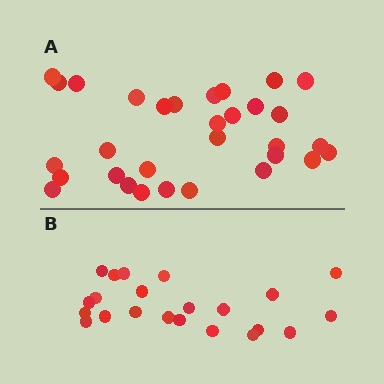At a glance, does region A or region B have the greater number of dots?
Region A (the top region) has more dots.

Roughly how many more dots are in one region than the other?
Region A has roughly 8 or so more dots than region B.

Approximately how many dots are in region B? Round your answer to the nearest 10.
About 20 dots. (The exact count is 22, which rounds to 20.)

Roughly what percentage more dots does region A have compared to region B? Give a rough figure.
About 40% more.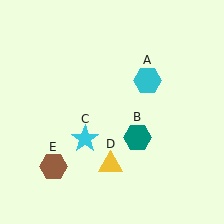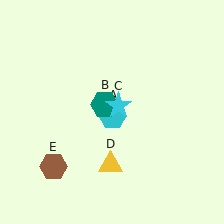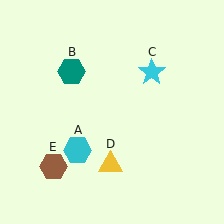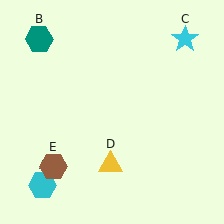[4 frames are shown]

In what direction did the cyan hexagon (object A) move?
The cyan hexagon (object A) moved down and to the left.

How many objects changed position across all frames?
3 objects changed position: cyan hexagon (object A), teal hexagon (object B), cyan star (object C).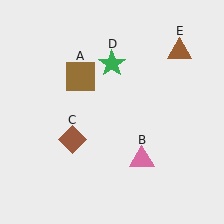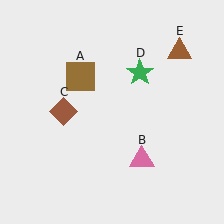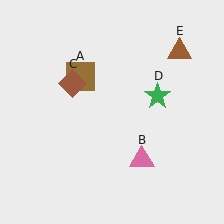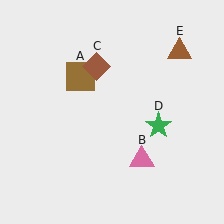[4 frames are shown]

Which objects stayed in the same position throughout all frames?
Brown square (object A) and pink triangle (object B) and brown triangle (object E) remained stationary.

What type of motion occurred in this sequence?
The brown diamond (object C), green star (object D) rotated clockwise around the center of the scene.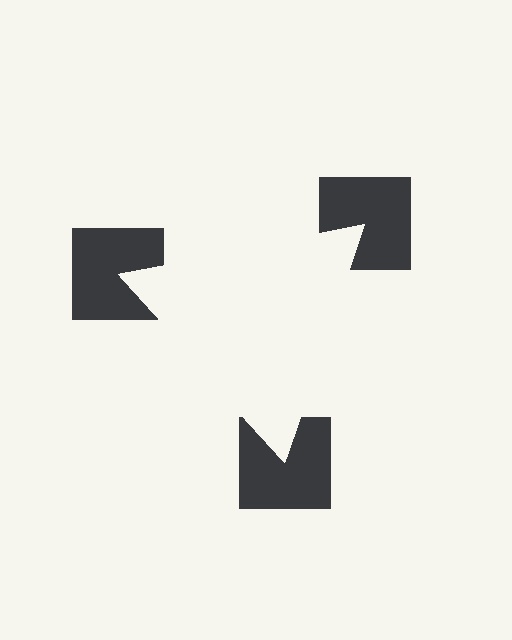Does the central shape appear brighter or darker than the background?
It typically appears slightly brighter than the background, even though no actual brightness change is drawn.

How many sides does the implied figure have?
3 sides.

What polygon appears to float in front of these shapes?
An illusory triangle — its edges are inferred from the aligned wedge cuts in the notched squares, not physically drawn.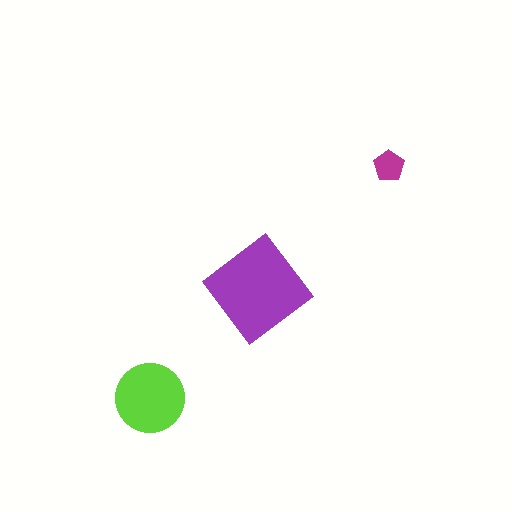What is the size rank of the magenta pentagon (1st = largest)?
3rd.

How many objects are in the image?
There are 3 objects in the image.